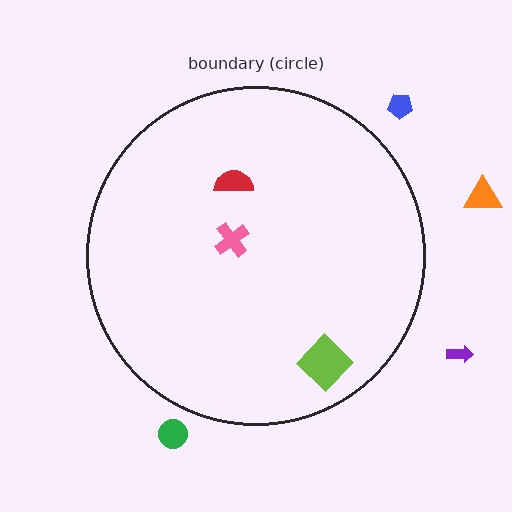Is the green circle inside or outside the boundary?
Outside.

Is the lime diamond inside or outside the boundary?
Inside.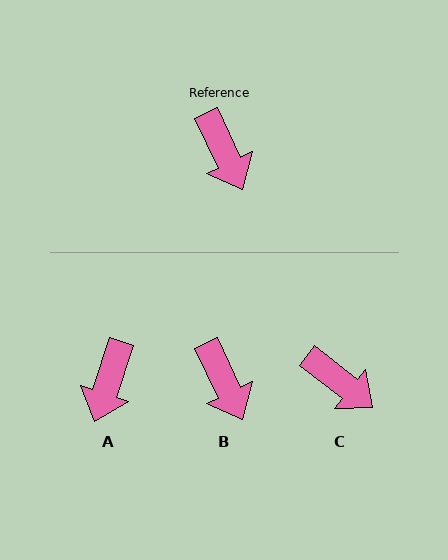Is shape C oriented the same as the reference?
No, it is off by about 26 degrees.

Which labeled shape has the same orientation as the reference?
B.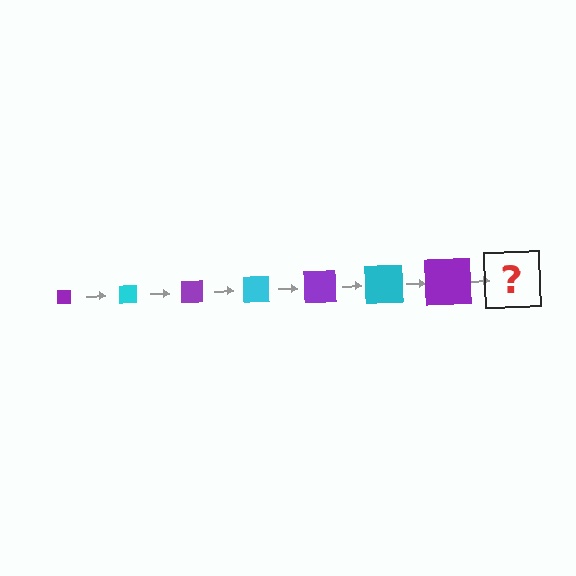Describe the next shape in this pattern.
It should be a cyan square, larger than the previous one.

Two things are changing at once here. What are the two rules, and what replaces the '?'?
The two rules are that the square grows larger each step and the color cycles through purple and cyan. The '?' should be a cyan square, larger than the previous one.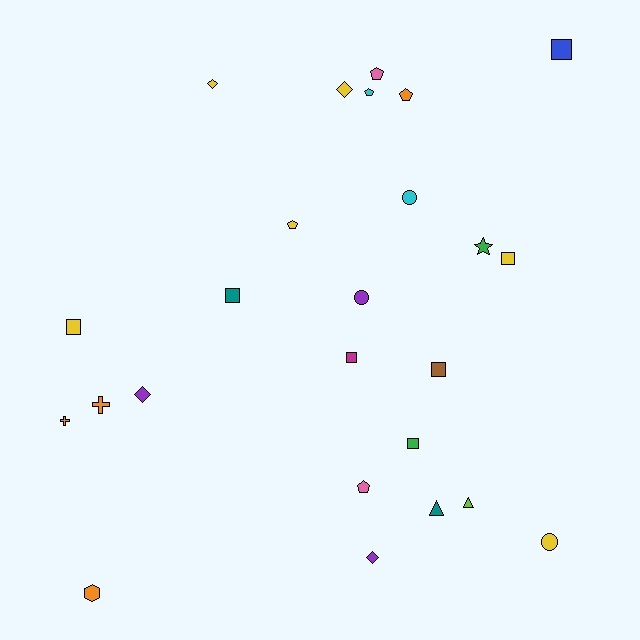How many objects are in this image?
There are 25 objects.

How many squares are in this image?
There are 7 squares.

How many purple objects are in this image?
There are 3 purple objects.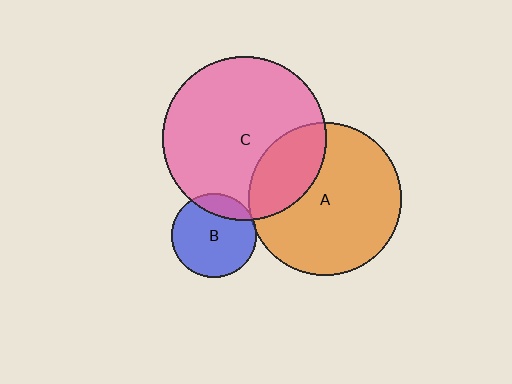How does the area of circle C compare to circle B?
Approximately 3.7 times.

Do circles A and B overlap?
Yes.